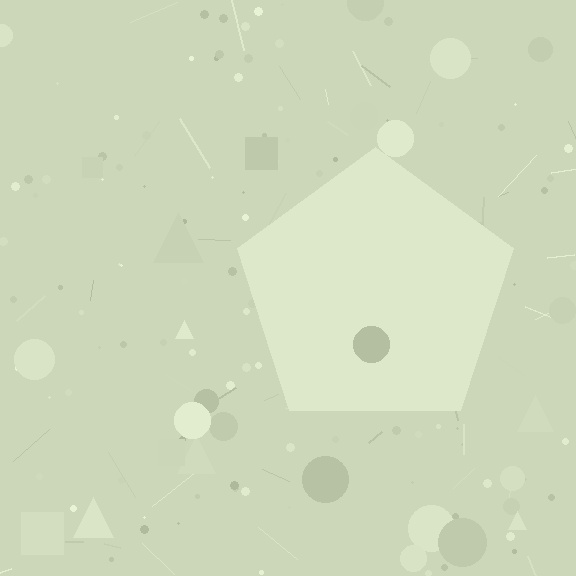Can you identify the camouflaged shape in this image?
The camouflaged shape is a pentagon.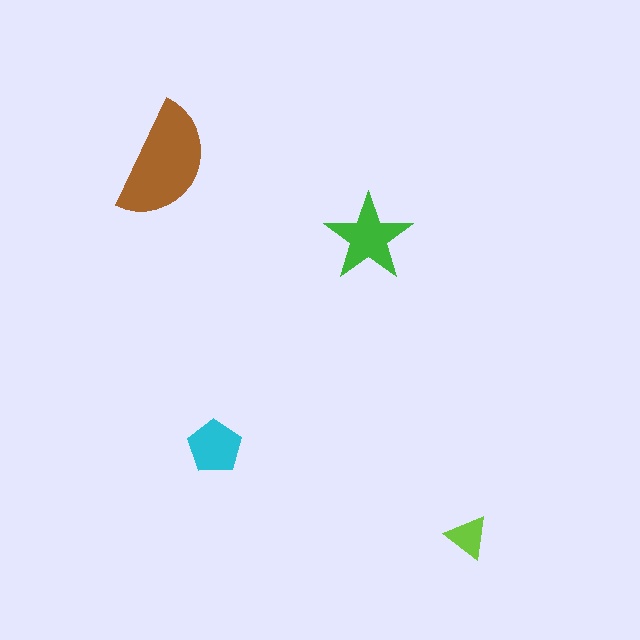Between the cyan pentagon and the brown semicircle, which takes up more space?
The brown semicircle.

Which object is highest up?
The brown semicircle is topmost.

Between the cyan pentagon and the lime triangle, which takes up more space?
The cyan pentagon.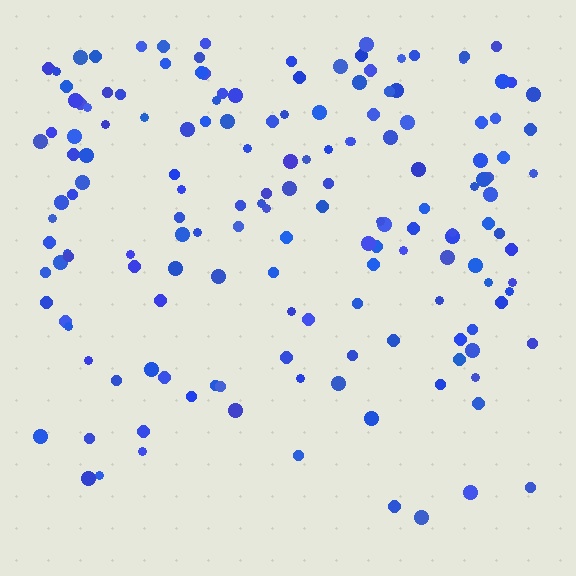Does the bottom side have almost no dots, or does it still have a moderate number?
Still a moderate number, just noticeably fewer than the top.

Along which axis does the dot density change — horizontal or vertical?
Vertical.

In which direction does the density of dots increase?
From bottom to top, with the top side densest.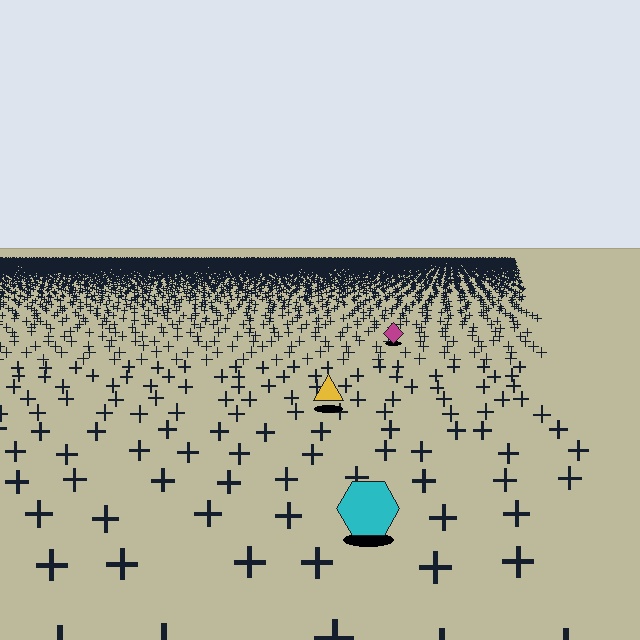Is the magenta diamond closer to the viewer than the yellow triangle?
No. The yellow triangle is closer — you can tell from the texture gradient: the ground texture is coarser near it.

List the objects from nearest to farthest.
From nearest to farthest: the cyan hexagon, the yellow triangle, the magenta diamond.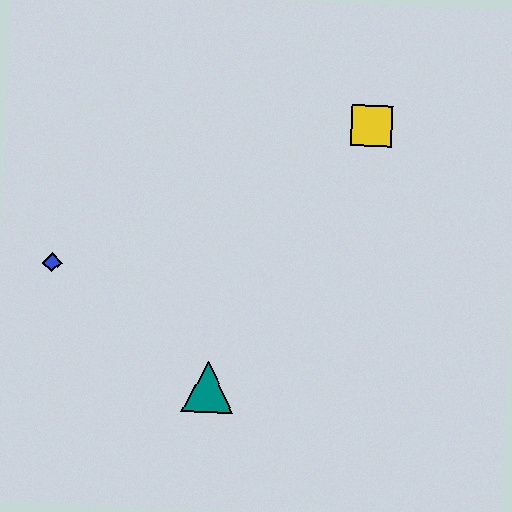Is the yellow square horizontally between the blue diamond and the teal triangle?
No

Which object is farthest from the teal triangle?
The yellow square is farthest from the teal triangle.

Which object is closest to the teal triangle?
The blue diamond is closest to the teal triangle.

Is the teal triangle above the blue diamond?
No